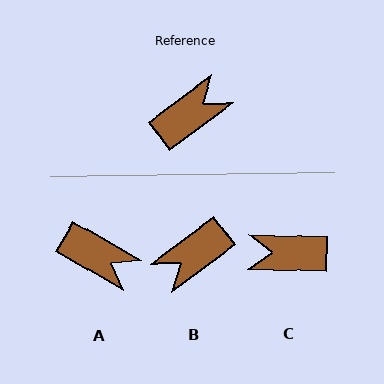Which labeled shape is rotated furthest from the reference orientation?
B, about 180 degrees away.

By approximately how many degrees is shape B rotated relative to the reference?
Approximately 180 degrees clockwise.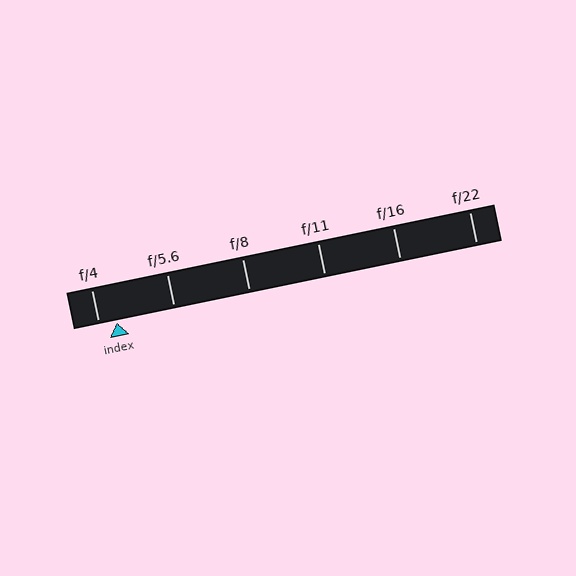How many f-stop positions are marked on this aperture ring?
There are 6 f-stop positions marked.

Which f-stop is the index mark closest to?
The index mark is closest to f/4.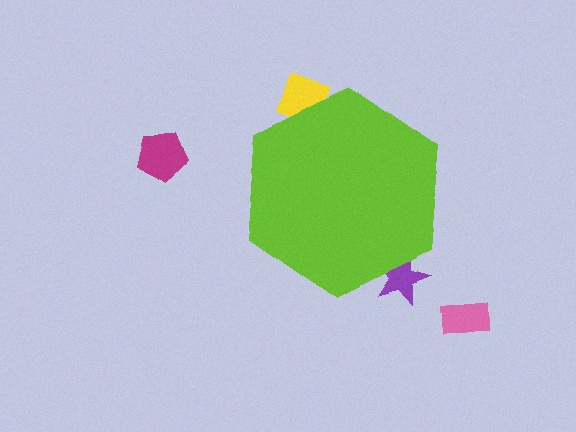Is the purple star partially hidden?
Yes, the purple star is partially hidden behind the lime hexagon.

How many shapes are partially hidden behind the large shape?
2 shapes are partially hidden.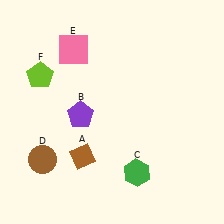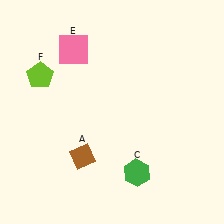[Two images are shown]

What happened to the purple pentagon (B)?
The purple pentagon (B) was removed in Image 2. It was in the bottom-left area of Image 1.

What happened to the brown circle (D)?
The brown circle (D) was removed in Image 2. It was in the bottom-left area of Image 1.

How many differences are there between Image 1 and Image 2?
There are 2 differences between the two images.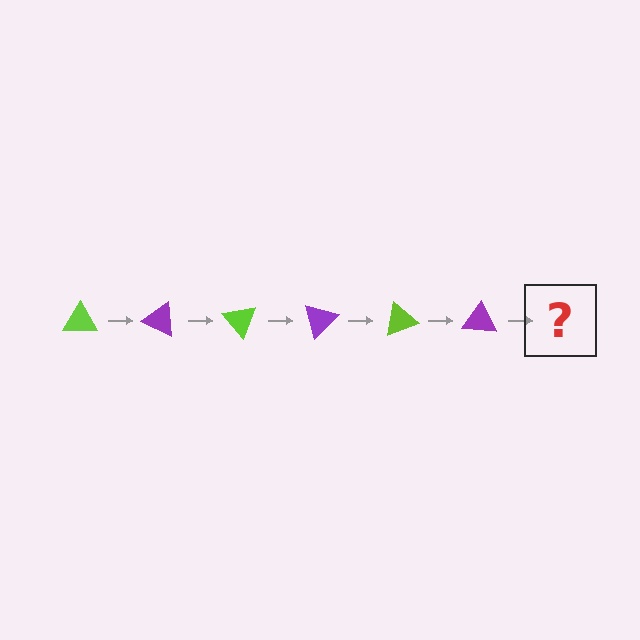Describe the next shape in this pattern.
It should be a lime triangle, rotated 150 degrees from the start.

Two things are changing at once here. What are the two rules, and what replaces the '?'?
The two rules are that it rotates 25 degrees each step and the color cycles through lime and purple. The '?' should be a lime triangle, rotated 150 degrees from the start.